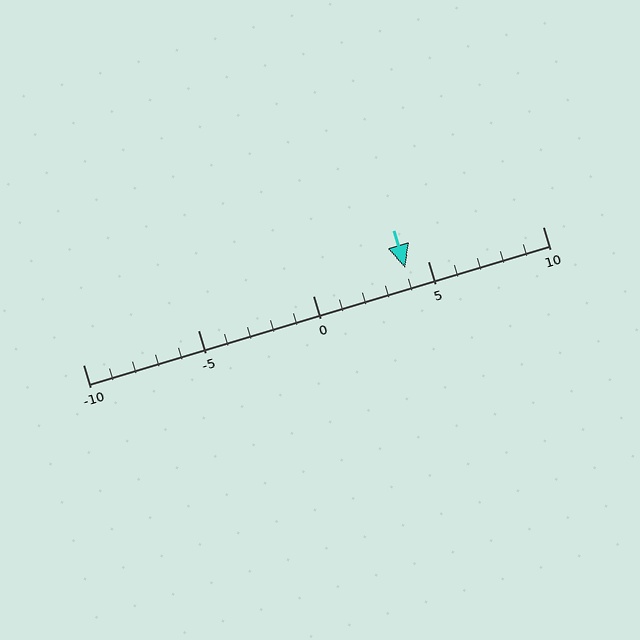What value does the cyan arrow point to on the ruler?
The cyan arrow points to approximately 4.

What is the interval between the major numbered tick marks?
The major tick marks are spaced 5 units apart.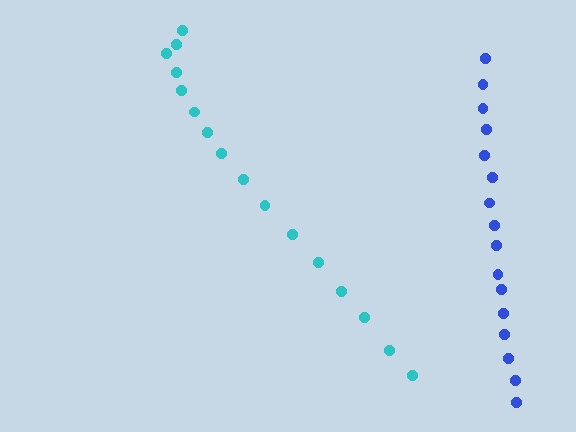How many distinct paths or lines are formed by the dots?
There are 2 distinct paths.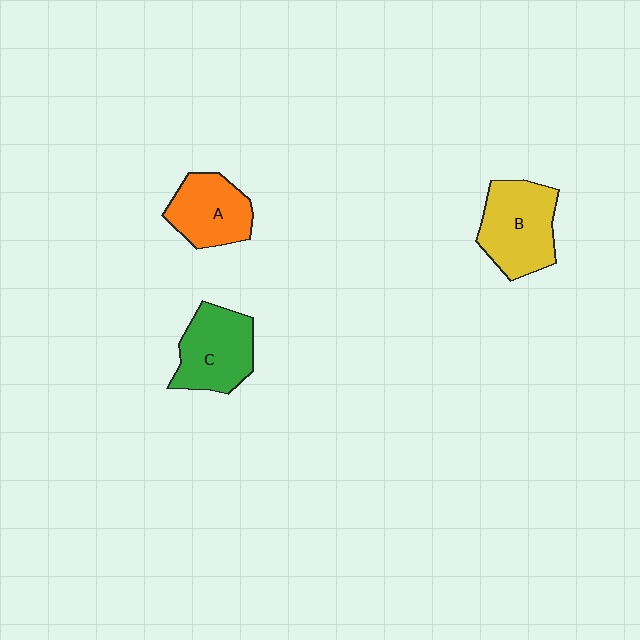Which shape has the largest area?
Shape B (yellow).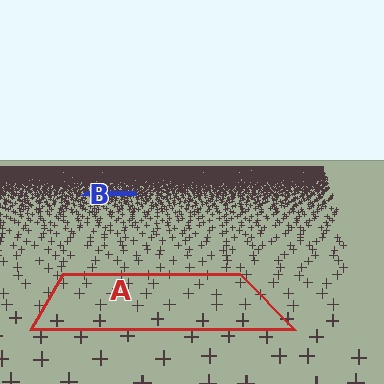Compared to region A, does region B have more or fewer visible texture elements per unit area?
Region B has more texture elements per unit area — they are packed more densely because it is farther away.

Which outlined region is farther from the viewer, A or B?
Region B is farther from the viewer — the texture elements inside it appear smaller and more densely packed.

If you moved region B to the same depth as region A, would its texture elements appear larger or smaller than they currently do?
They would appear larger. At a closer depth, the same texture elements are projected at a bigger on-screen size.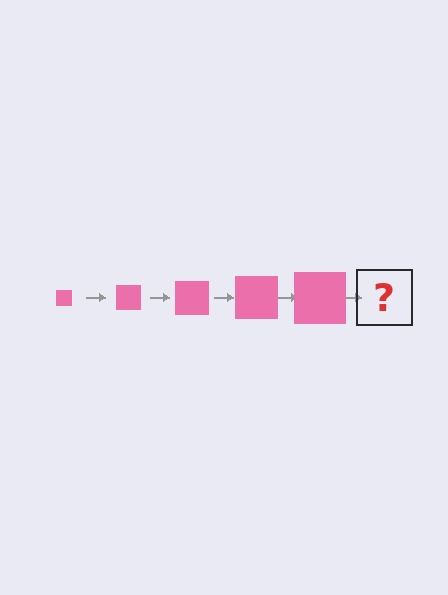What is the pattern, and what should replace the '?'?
The pattern is that the square gets progressively larger each step. The '?' should be a pink square, larger than the previous one.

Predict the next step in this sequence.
The next step is a pink square, larger than the previous one.